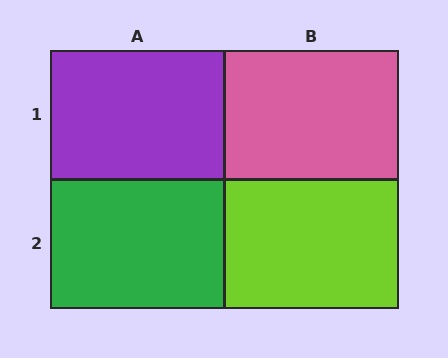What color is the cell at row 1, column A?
Purple.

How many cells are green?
1 cell is green.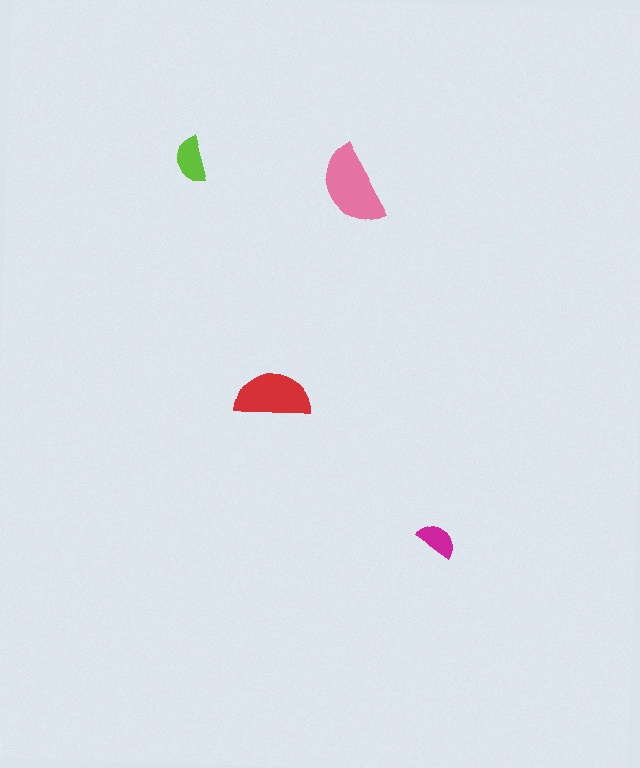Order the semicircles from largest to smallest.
the pink one, the red one, the lime one, the magenta one.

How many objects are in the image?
There are 4 objects in the image.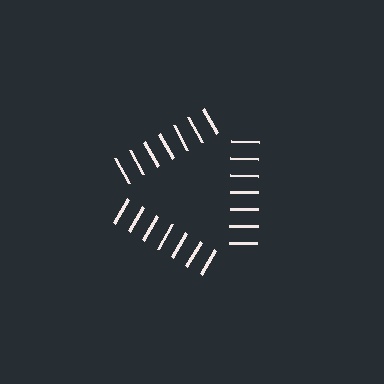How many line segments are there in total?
21 — 7 along each of the 3 edges.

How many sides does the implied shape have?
3 sides — the line-ends trace a triangle.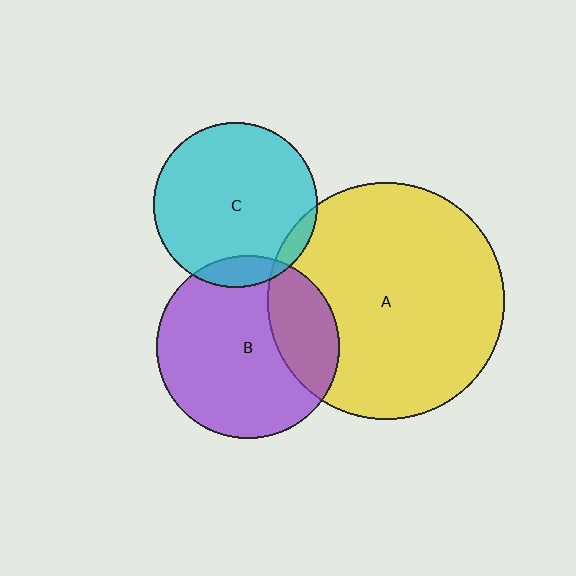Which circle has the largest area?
Circle A (yellow).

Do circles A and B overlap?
Yes.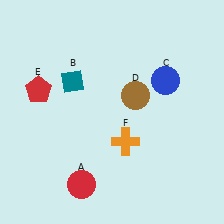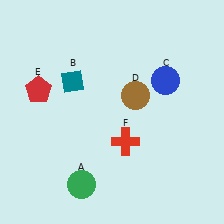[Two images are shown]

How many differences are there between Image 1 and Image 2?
There are 2 differences between the two images.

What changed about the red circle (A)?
In Image 1, A is red. In Image 2, it changed to green.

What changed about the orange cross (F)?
In Image 1, F is orange. In Image 2, it changed to red.